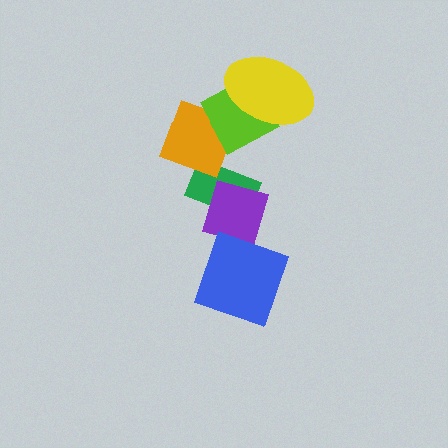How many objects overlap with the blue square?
0 objects overlap with the blue square.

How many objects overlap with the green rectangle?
2 objects overlap with the green rectangle.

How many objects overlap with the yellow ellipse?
1 object overlaps with the yellow ellipse.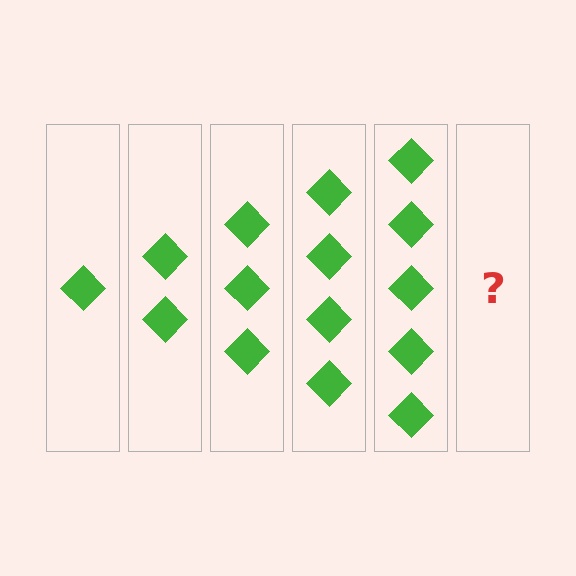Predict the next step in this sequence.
The next step is 6 diamonds.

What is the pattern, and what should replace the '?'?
The pattern is that each step adds one more diamond. The '?' should be 6 diamonds.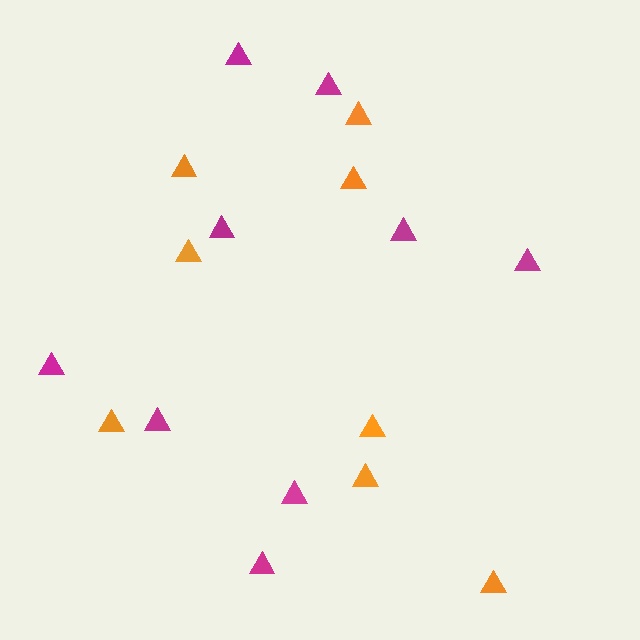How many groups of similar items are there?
There are 2 groups: one group of orange triangles (8) and one group of magenta triangles (9).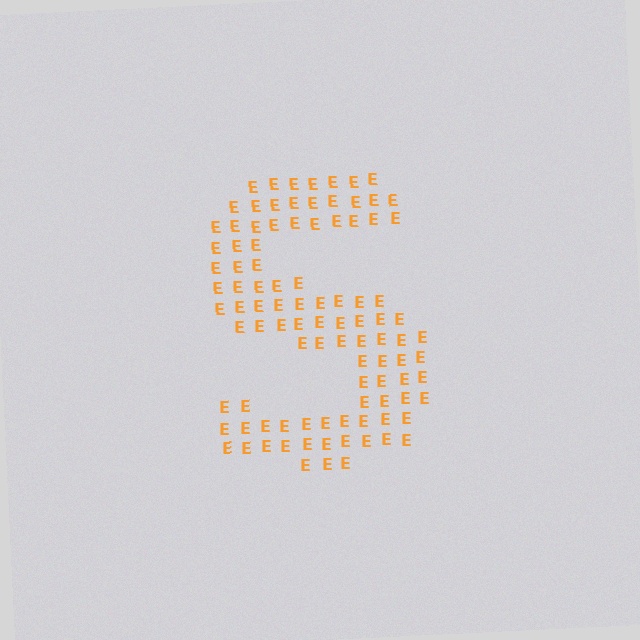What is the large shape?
The large shape is the letter S.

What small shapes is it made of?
It is made of small letter E's.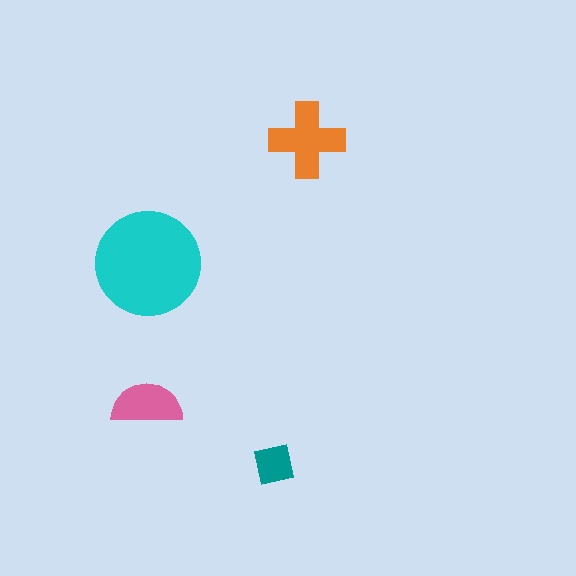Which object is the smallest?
The teal square.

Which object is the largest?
The cyan circle.